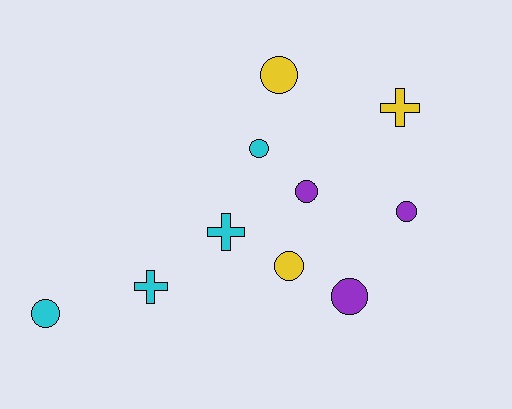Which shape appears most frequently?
Circle, with 7 objects.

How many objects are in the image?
There are 10 objects.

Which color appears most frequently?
Cyan, with 4 objects.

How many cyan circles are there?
There are 2 cyan circles.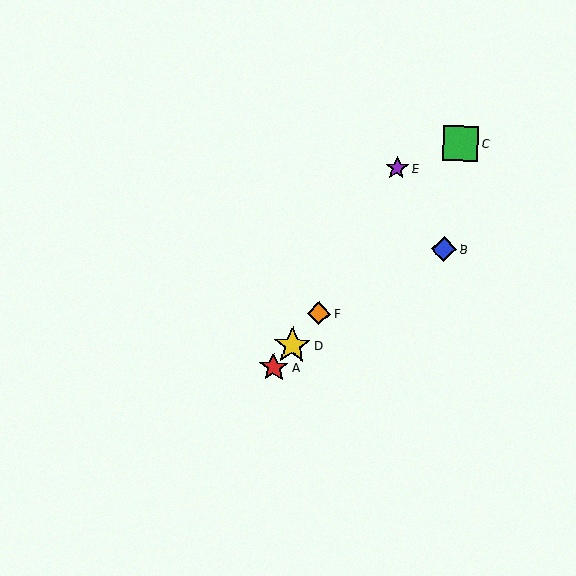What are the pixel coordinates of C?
Object C is at (461, 144).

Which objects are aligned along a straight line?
Objects A, C, D, F are aligned along a straight line.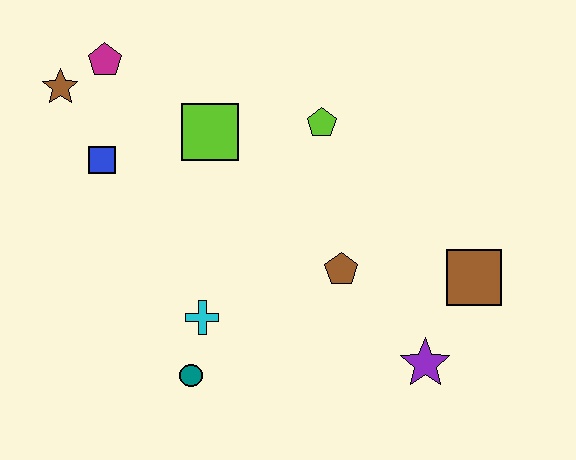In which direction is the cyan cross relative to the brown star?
The cyan cross is below the brown star.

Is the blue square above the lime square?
No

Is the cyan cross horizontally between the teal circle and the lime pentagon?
Yes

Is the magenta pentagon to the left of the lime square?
Yes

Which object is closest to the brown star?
The magenta pentagon is closest to the brown star.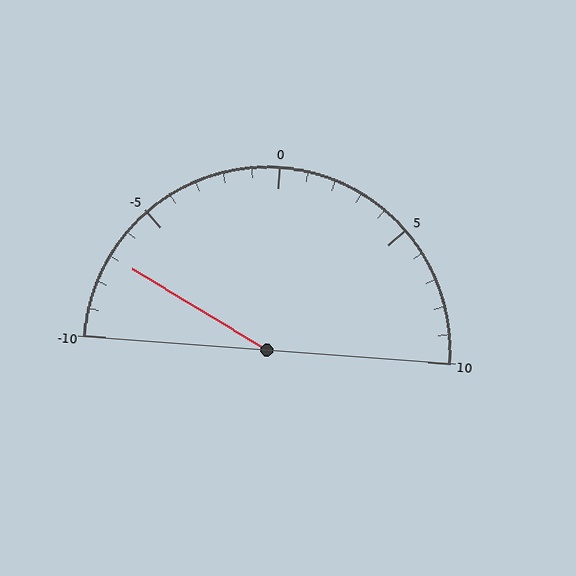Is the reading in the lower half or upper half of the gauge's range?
The reading is in the lower half of the range (-10 to 10).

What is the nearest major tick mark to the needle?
The nearest major tick mark is -5.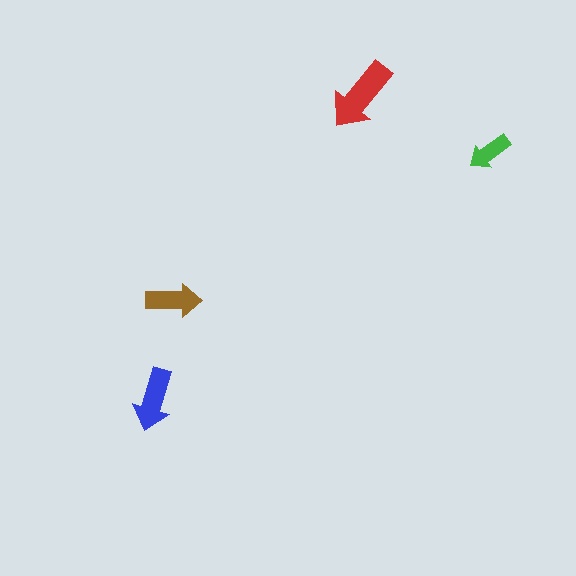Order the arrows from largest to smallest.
the red one, the blue one, the brown one, the green one.